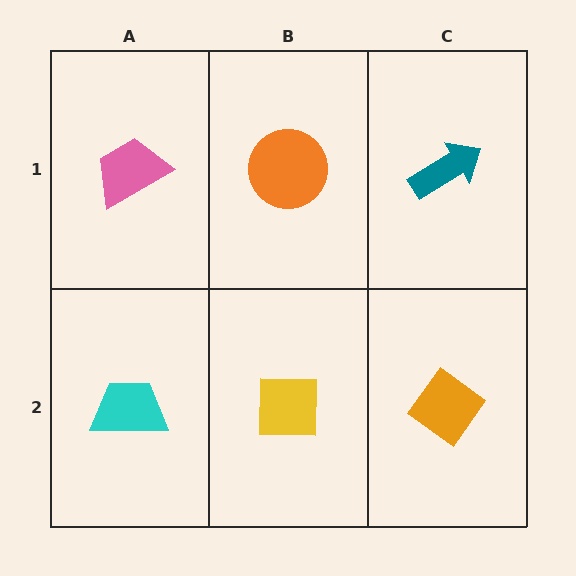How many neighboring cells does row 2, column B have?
3.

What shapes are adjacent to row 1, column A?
A cyan trapezoid (row 2, column A), an orange circle (row 1, column B).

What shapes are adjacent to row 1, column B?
A yellow square (row 2, column B), a pink trapezoid (row 1, column A), a teal arrow (row 1, column C).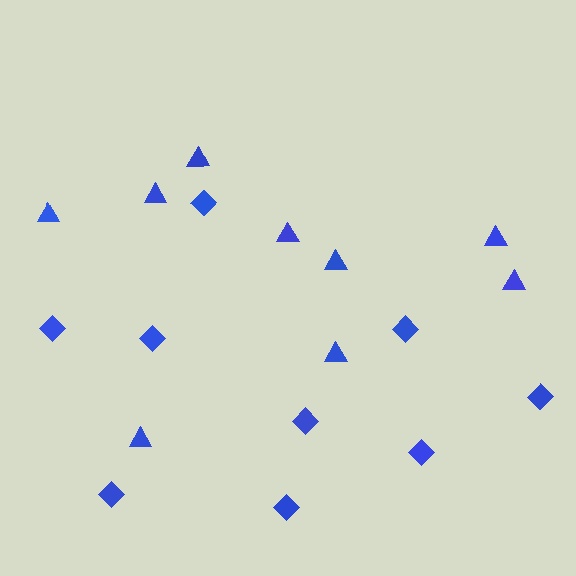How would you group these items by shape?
There are 2 groups: one group of diamonds (9) and one group of triangles (9).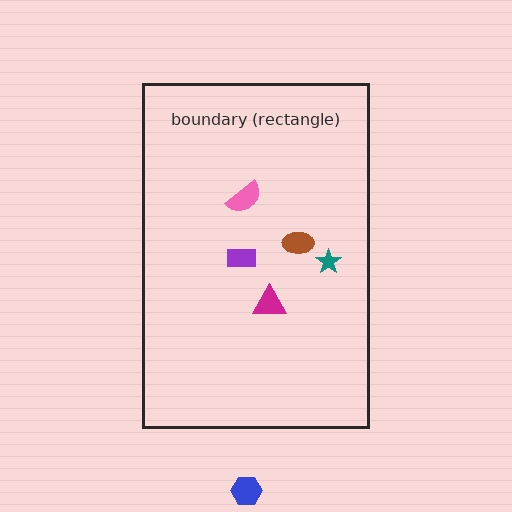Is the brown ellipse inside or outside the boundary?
Inside.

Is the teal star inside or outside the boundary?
Inside.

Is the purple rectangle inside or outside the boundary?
Inside.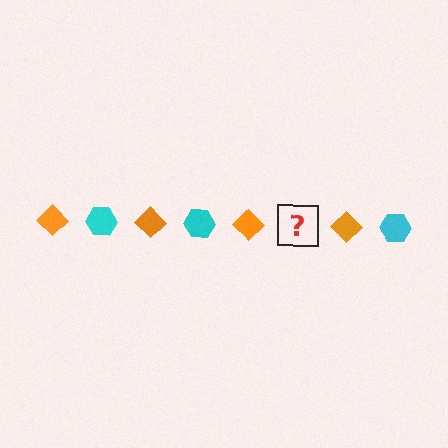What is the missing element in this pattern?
The missing element is a cyan hexagon.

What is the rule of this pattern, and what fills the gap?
The rule is that the pattern alternates between orange diamond and cyan hexagon. The gap should be filled with a cyan hexagon.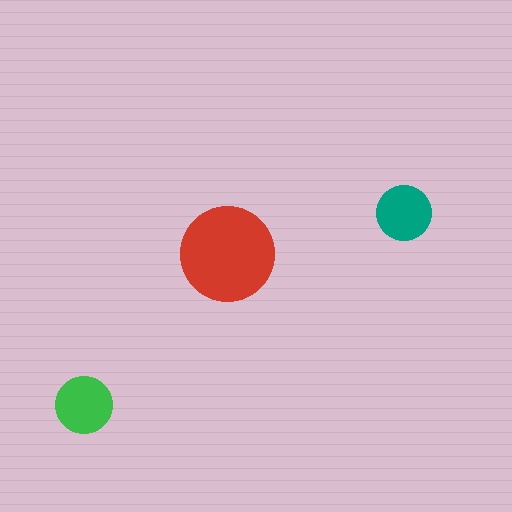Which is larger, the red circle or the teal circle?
The red one.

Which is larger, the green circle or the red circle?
The red one.